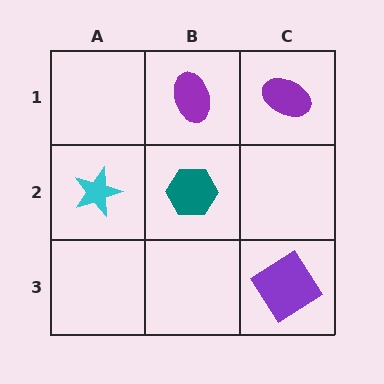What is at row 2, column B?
A teal hexagon.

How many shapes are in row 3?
1 shape.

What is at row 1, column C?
A purple ellipse.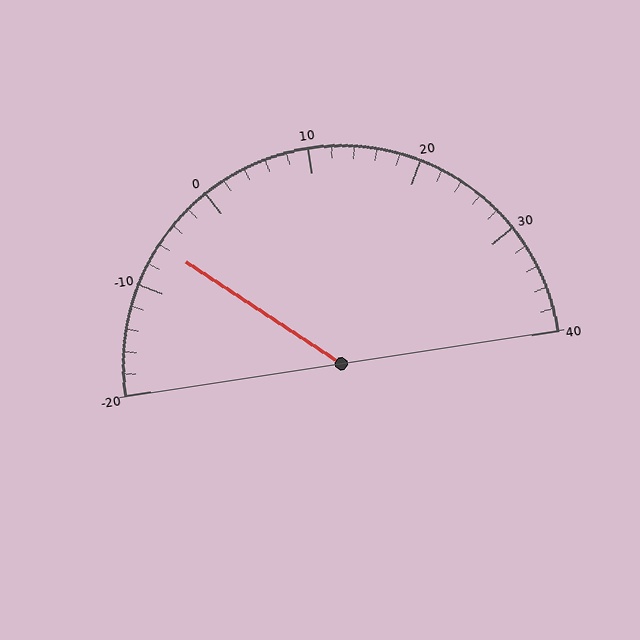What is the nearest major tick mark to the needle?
The nearest major tick mark is -10.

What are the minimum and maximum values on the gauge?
The gauge ranges from -20 to 40.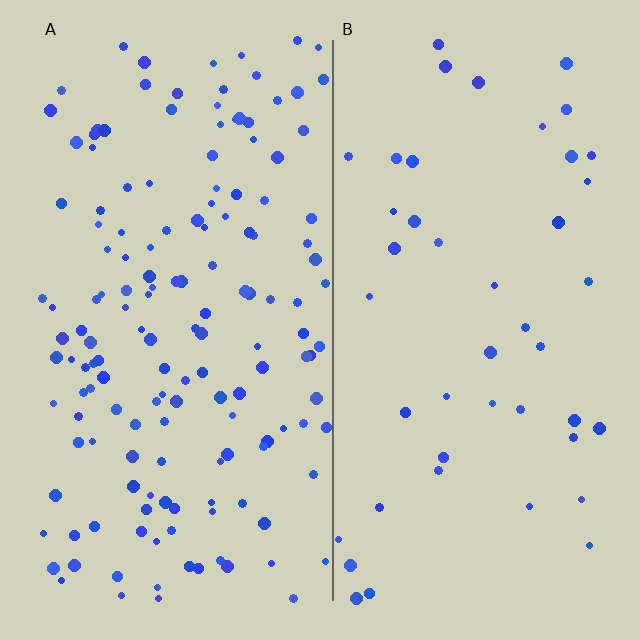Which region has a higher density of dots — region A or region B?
A (the left).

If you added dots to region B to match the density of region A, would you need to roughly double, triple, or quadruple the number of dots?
Approximately triple.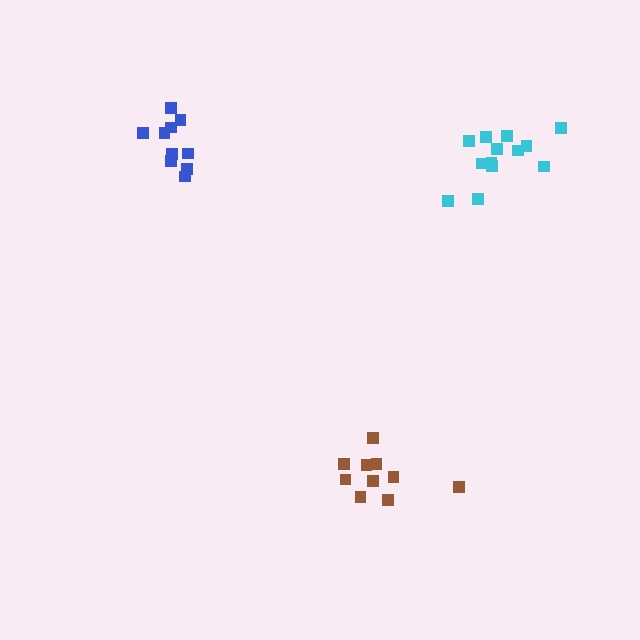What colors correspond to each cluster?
The clusters are colored: brown, blue, cyan.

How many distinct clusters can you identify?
There are 3 distinct clusters.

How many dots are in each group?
Group 1: 10 dots, Group 2: 10 dots, Group 3: 13 dots (33 total).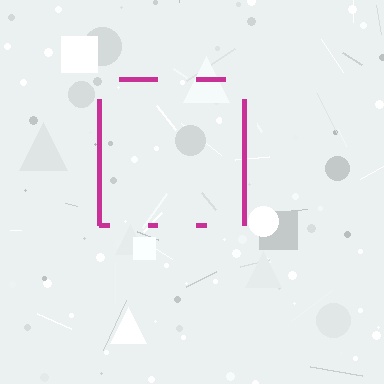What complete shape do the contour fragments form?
The contour fragments form a square.